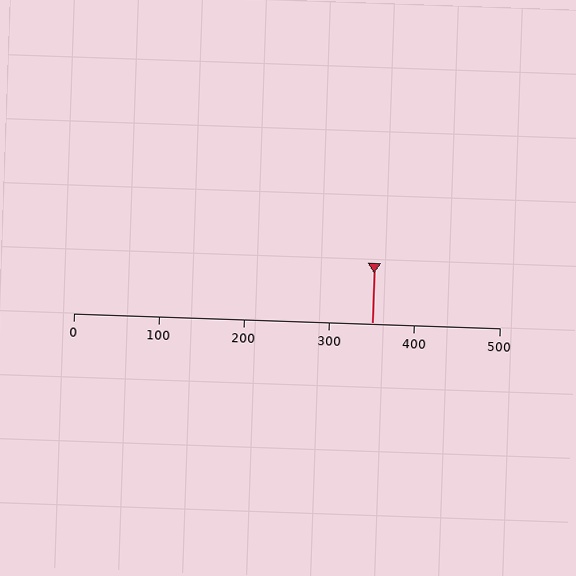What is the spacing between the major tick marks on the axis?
The major ticks are spaced 100 apart.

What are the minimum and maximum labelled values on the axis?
The axis runs from 0 to 500.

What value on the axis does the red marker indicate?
The marker indicates approximately 350.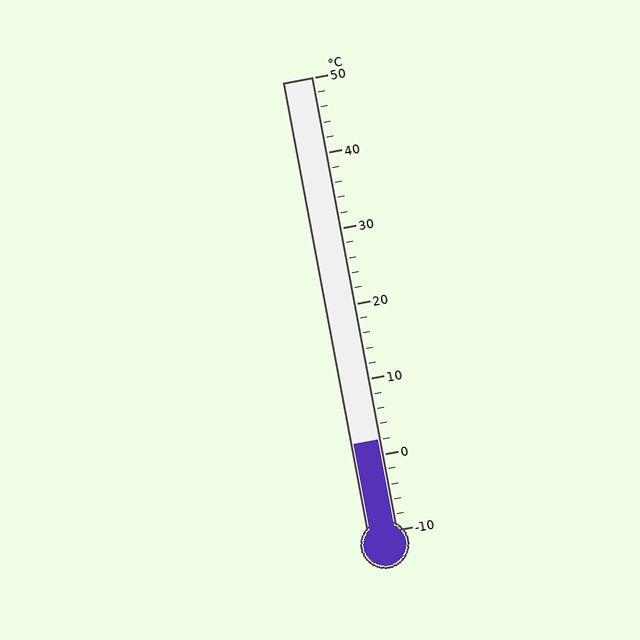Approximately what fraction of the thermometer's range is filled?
The thermometer is filled to approximately 20% of its range.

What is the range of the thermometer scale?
The thermometer scale ranges from -10°C to 50°C.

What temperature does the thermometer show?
The thermometer shows approximately 2°C.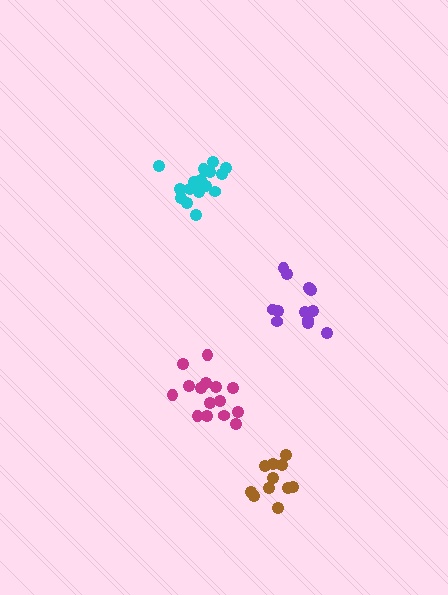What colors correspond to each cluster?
The clusters are colored: purple, magenta, cyan, brown.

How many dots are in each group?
Group 1: 12 dots, Group 2: 15 dots, Group 3: 16 dots, Group 4: 11 dots (54 total).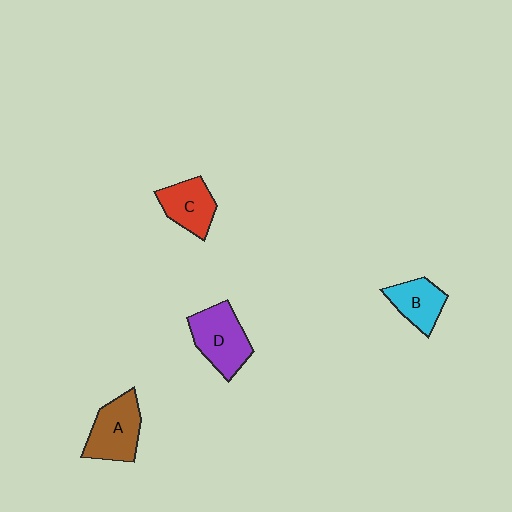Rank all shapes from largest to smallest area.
From largest to smallest: D (purple), A (brown), C (red), B (cyan).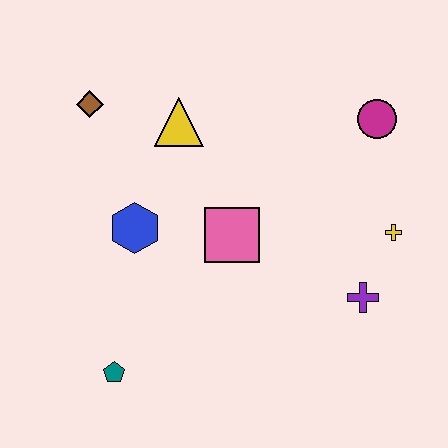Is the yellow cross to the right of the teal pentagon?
Yes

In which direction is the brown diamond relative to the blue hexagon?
The brown diamond is above the blue hexagon.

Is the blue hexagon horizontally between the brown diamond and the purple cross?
Yes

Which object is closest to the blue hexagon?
The pink square is closest to the blue hexagon.